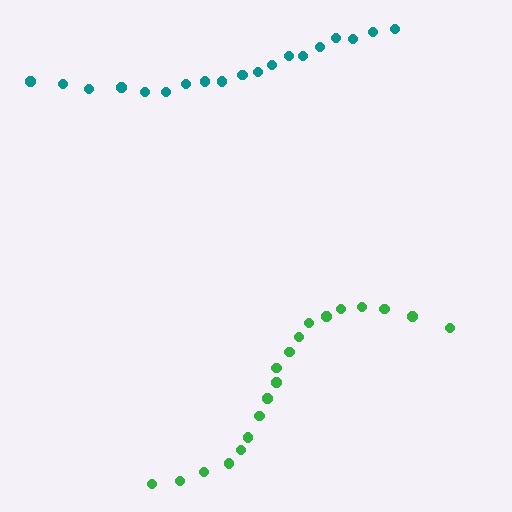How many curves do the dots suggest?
There are 2 distinct paths.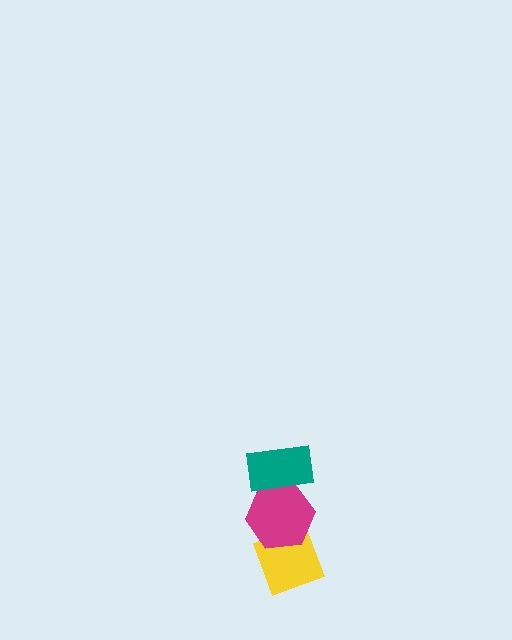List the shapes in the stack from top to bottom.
From top to bottom: the teal rectangle, the magenta hexagon, the yellow diamond.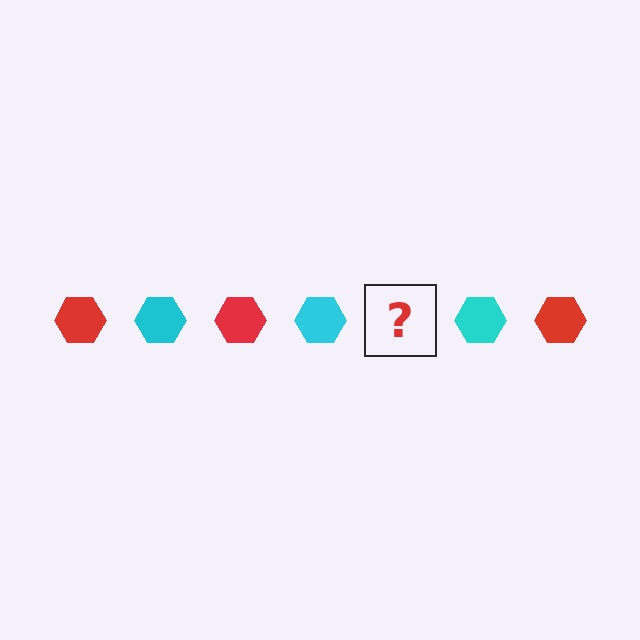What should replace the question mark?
The question mark should be replaced with a red hexagon.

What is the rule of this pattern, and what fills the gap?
The rule is that the pattern cycles through red, cyan hexagons. The gap should be filled with a red hexagon.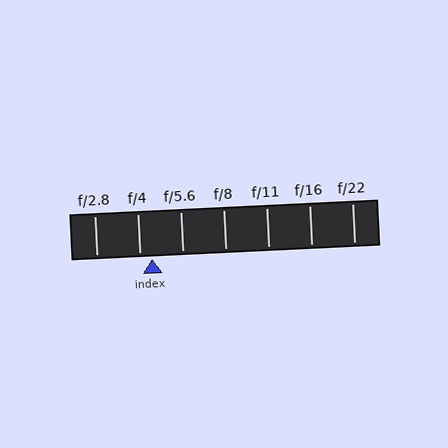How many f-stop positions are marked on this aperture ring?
There are 7 f-stop positions marked.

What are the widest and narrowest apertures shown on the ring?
The widest aperture shown is f/2.8 and the narrowest is f/22.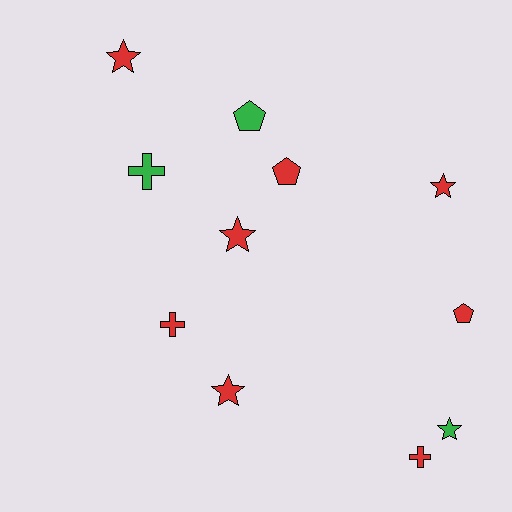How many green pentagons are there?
There is 1 green pentagon.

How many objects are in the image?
There are 11 objects.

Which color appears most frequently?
Red, with 8 objects.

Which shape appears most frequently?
Star, with 5 objects.